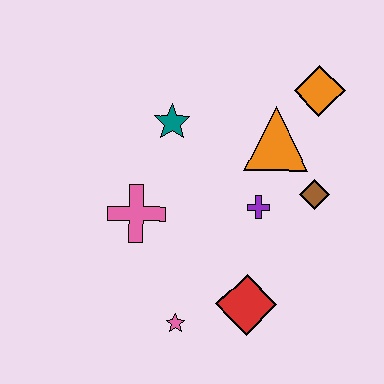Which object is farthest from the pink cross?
The orange diamond is farthest from the pink cross.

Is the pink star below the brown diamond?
Yes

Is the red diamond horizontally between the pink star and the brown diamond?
Yes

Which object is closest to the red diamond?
The pink star is closest to the red diamond.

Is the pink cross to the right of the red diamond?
No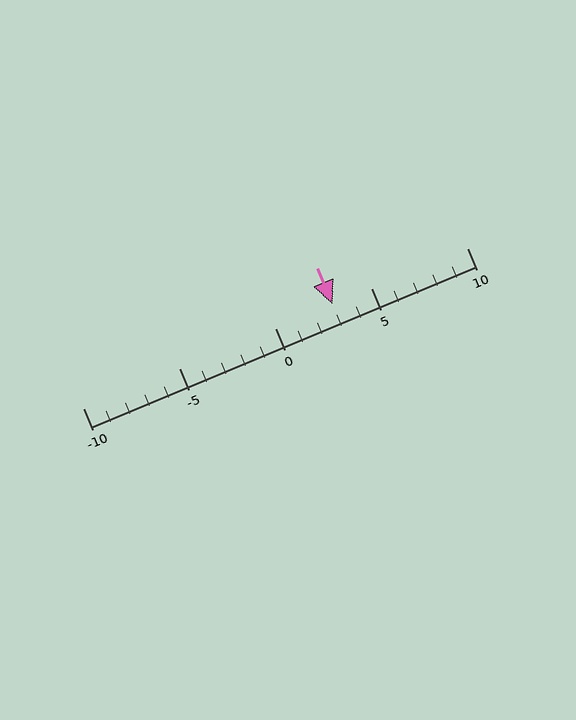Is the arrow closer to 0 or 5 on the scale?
The arrow is closer to 5.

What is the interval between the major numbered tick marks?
The major tick marks are spaced 5 units apart.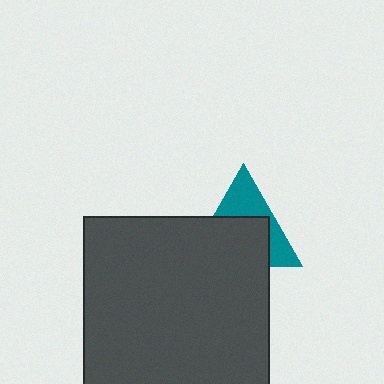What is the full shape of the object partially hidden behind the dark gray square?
The partially hidden object is a teal triangle.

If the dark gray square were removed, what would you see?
You would see the complete teal triangle.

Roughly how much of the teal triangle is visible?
A small part of it is visible (roughly 41%).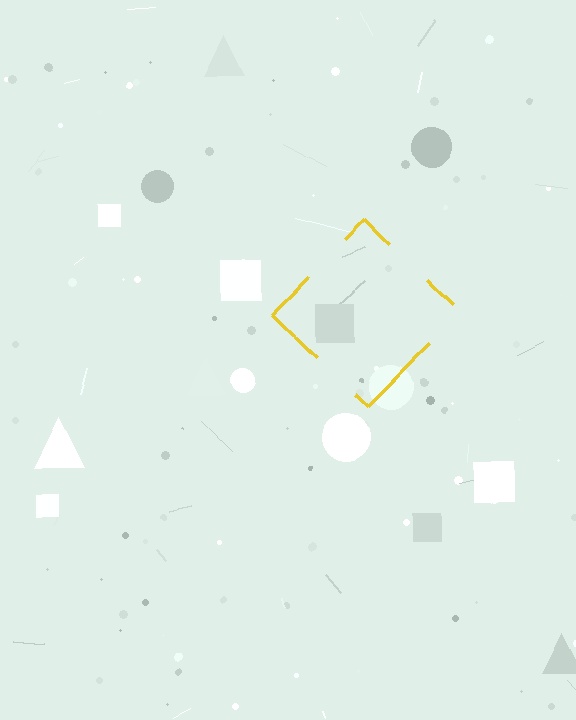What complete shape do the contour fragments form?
The contour fragments form a diamond.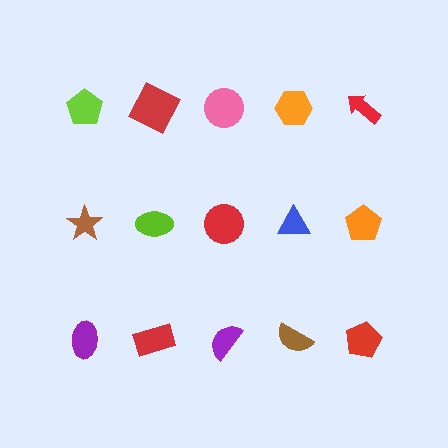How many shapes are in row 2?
5 shapes.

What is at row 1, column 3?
A pink circle.